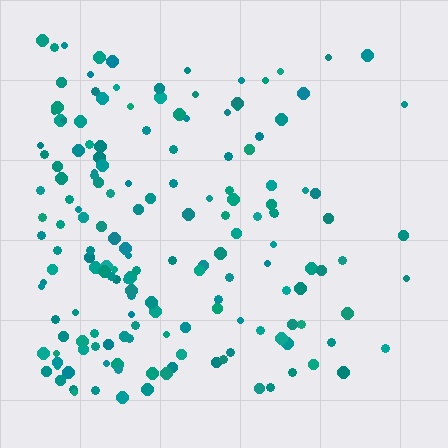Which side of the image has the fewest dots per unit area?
The right.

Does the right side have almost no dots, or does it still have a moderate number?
Still a moderate number, just noticeably fewer than the left.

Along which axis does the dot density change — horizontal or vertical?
Horizontal.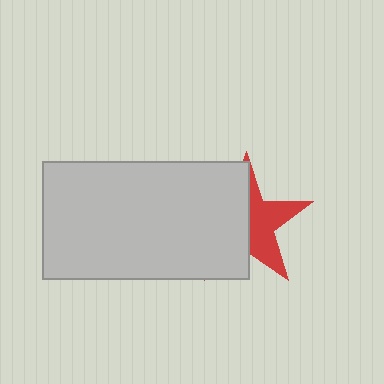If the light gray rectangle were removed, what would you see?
You would see the complete red star.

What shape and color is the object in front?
The object in front is a light gray rectangle.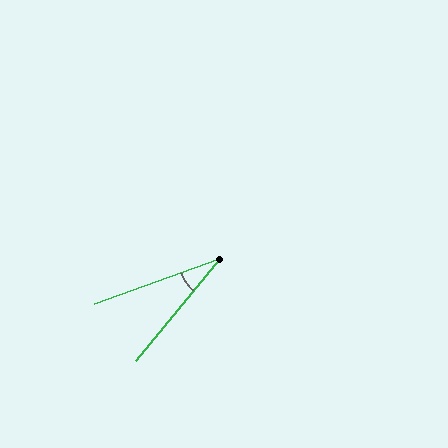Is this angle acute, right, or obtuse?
It is acute.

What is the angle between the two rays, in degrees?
Approximately 31 degrees.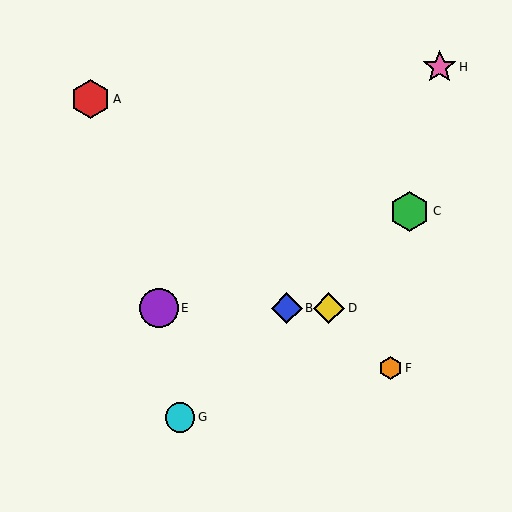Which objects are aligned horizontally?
Objects B, D, E are aligned horizontally.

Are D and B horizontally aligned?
Yes, both are at y≈308.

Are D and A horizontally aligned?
No, D is at y≈308 and A is at y≈99.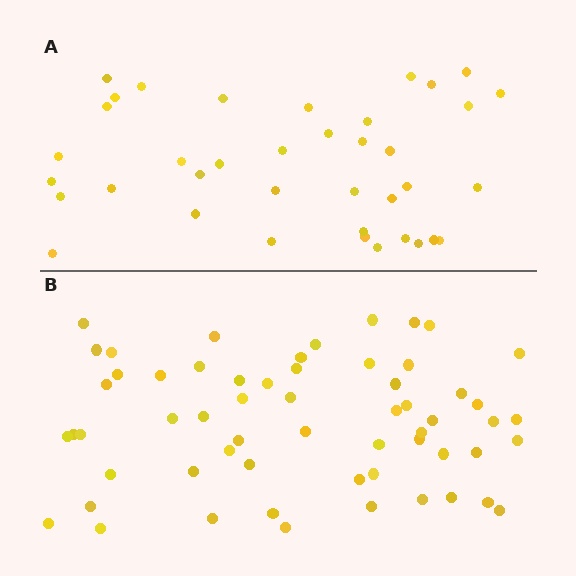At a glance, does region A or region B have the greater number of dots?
Region B (the bottom region) has more dots.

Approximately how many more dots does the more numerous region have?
Region B has approximately 20 more dots than region A.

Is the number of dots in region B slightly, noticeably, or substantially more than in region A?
Region B has substantially more. The ratio is roughly 1.6 to 1.